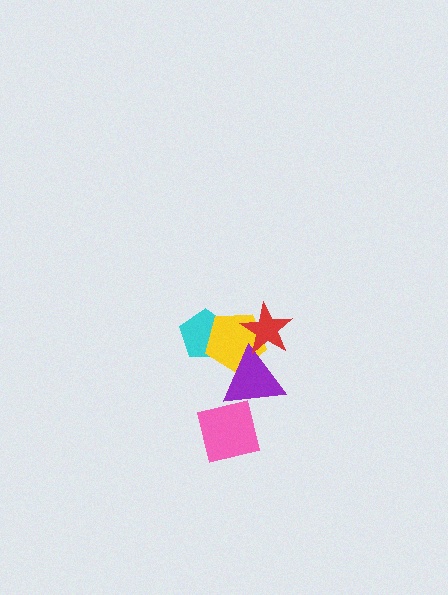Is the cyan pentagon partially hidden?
Yes, it is partially covered by another shape.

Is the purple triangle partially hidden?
Yes, it is partially covered by another shape.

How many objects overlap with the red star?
2 objects overlap with the red star.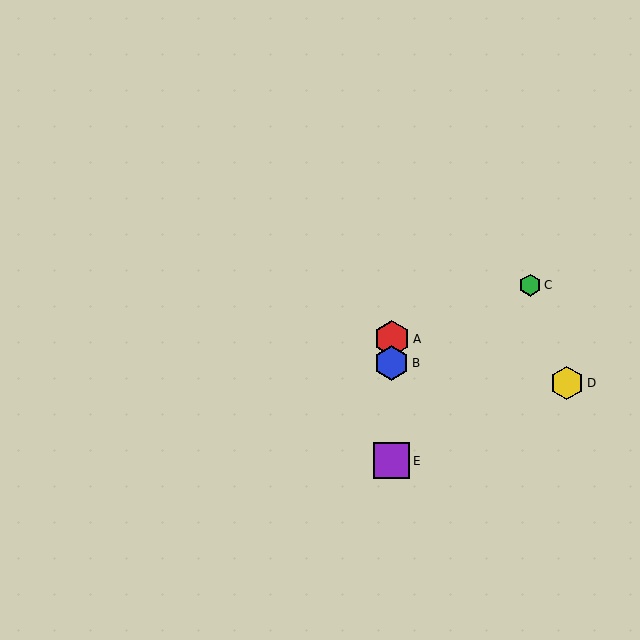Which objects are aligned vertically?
Objects A, B, E are aligned vertically.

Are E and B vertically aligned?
Yes, both are at x≈392.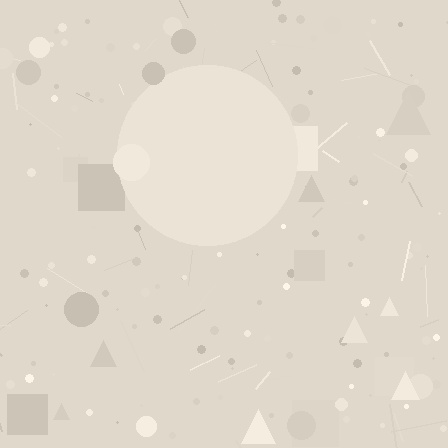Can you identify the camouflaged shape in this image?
The camouflaged shape is a circle.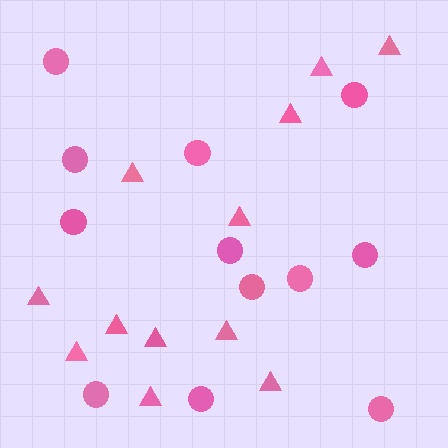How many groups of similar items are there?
There are 2 groups: one group of triangles (12) and one group of circles (12).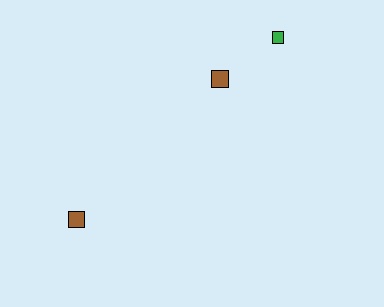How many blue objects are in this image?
There are no blue objects.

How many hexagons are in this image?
There are no hexagons.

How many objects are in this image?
There are 3 objects.